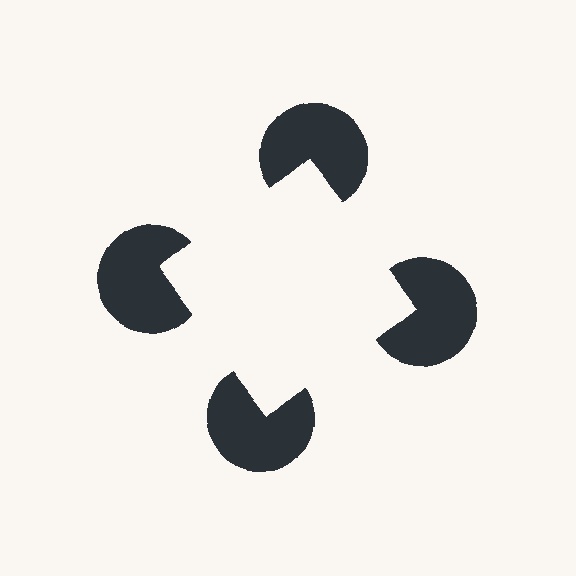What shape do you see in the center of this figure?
An illusory square — its edges are inferred from the aligned wedge cuts in the pac-man discs, not physically drawn.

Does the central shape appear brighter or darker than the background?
It typically appears slightly brighter than the background, even though no actual brightness change is drawn.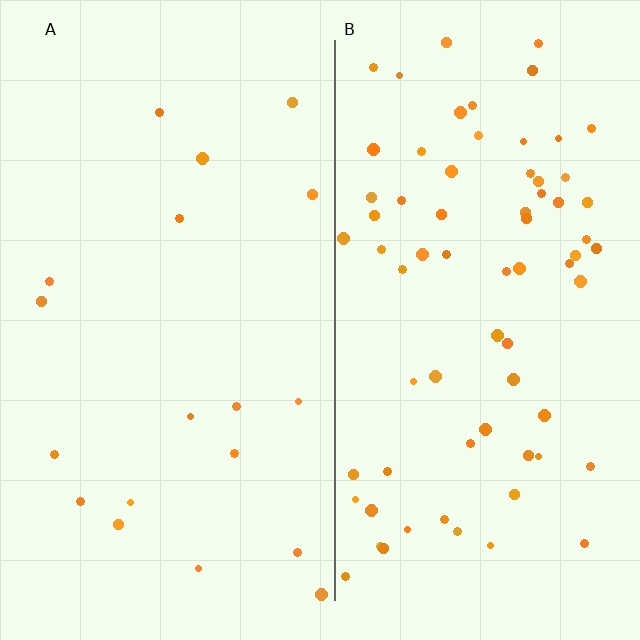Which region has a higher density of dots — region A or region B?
B (the right).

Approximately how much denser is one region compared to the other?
Approximately 3.8× — region B over region A.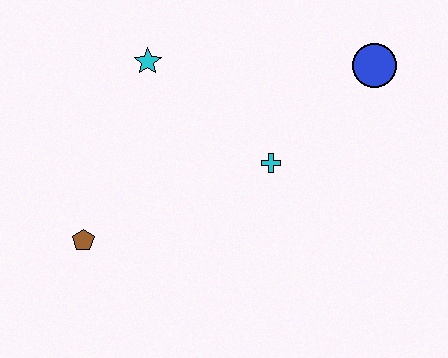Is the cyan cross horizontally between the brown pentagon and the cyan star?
No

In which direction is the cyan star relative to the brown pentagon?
The cyan star is above the brown pentagon.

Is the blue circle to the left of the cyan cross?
No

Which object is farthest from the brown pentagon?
The blue circle is farthest from the brown pentagon.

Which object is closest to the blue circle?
The cyan cross is closest to the blue circle.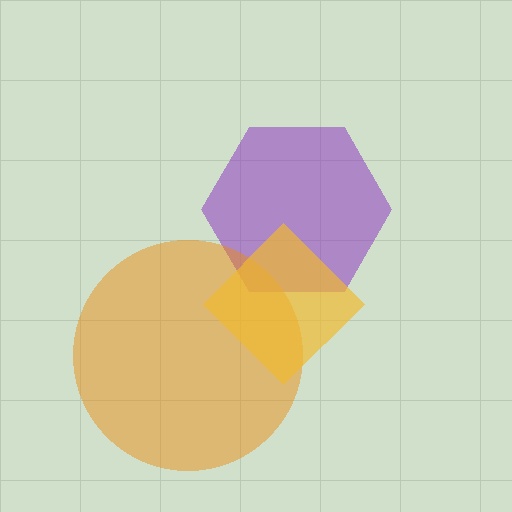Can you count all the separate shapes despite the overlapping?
Yes, there are 3 separate shapes.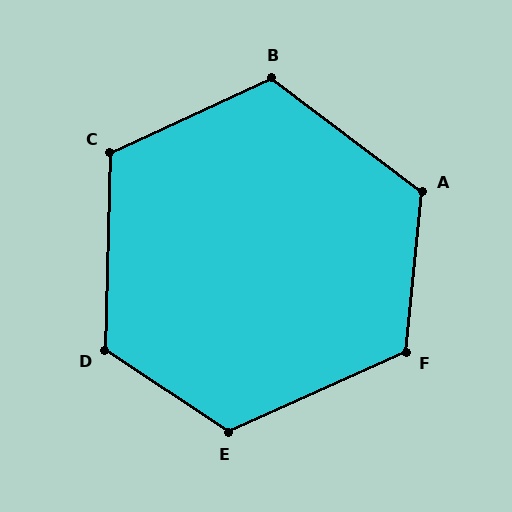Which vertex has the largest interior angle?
E, at approximately 122 degrees.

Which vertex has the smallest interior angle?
C, at approximately 117 degrees.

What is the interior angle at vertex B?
Approximately 118 degrees (obtuse).